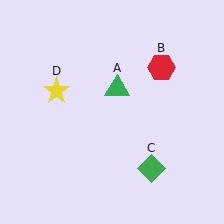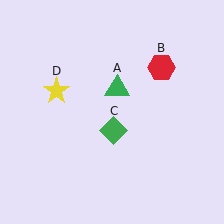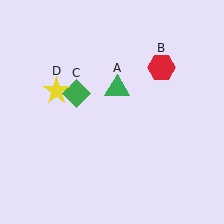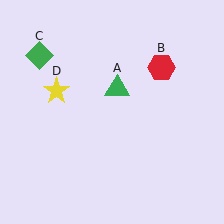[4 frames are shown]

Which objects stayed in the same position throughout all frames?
Green triangle (object A) and red hexagon (object B) and yellow star (object D) remained stationary.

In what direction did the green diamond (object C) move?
The green diamond (object C) moved up and to the left.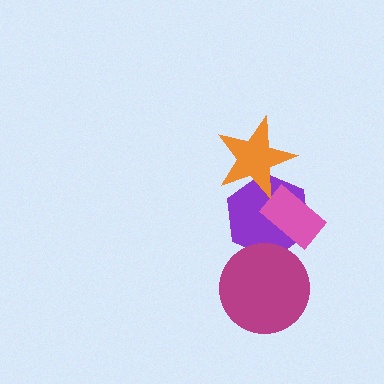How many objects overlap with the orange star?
1 object overlaps with the orange star.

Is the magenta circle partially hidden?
No, no other shape covers it.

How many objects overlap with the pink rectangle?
1 object overlaps with the pink rectangle.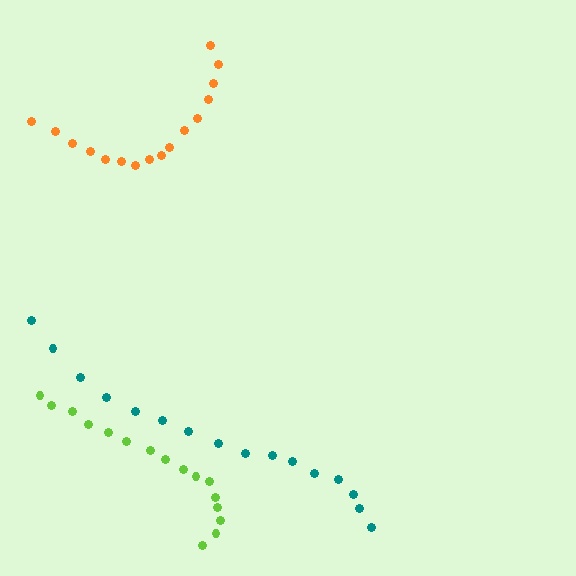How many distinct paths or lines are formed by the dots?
There are 3 distinct paths.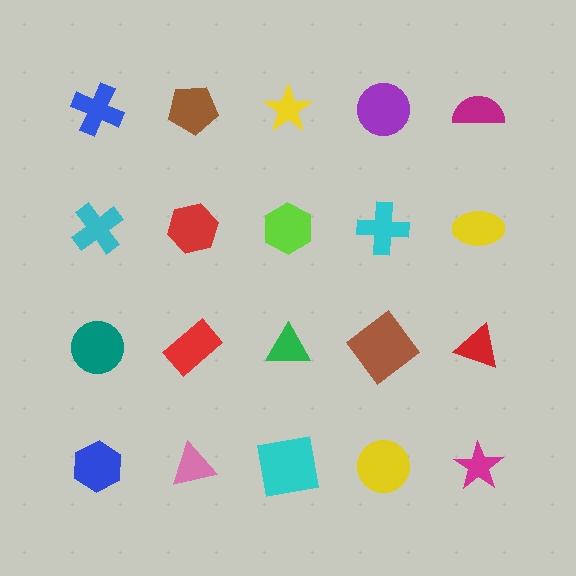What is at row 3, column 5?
A red triangle.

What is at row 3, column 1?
A teal circle.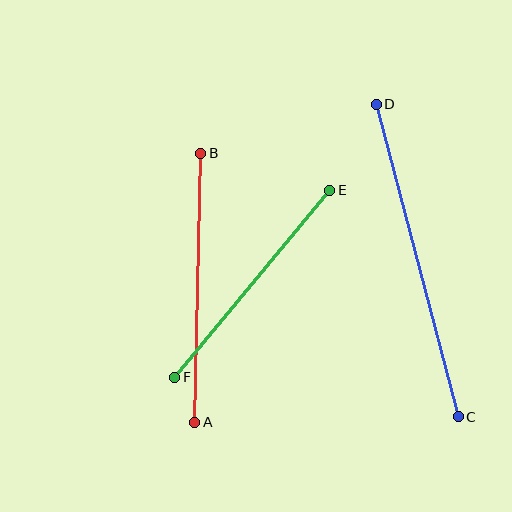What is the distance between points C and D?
The distance is approximately 323 pixels.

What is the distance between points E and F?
The distance is approximately 243 pixels.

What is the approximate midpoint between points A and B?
The midpoint is at approximately (198, 288) pixels.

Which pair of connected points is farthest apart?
Points C and D are farthest apart.